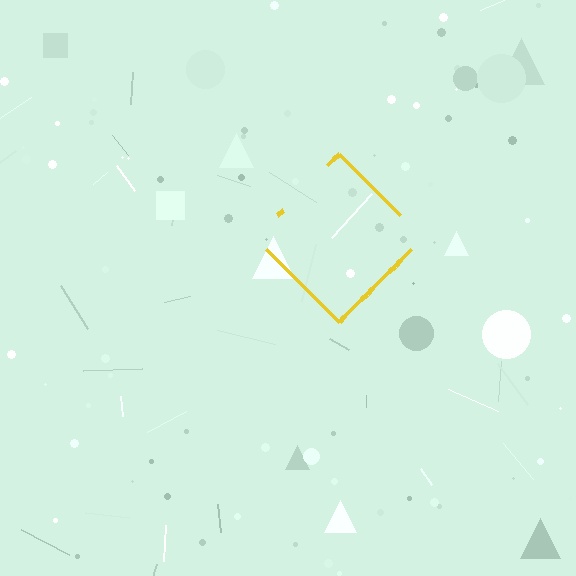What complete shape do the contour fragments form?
The contour fragments form a diamond.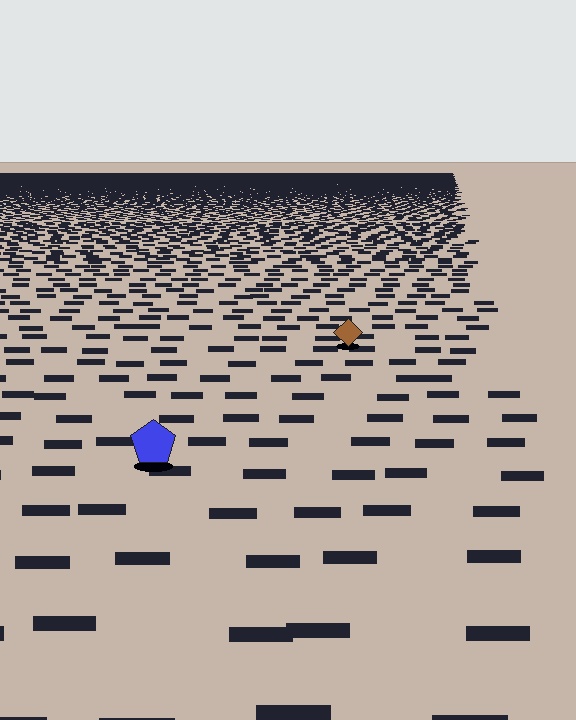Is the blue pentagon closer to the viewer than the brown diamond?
Yes. The blue pentagon is closer — you can tell from the texture gradient: the ground texture is coarser near it.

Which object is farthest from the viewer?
The brown diamond is farthest from the viewer. It appears smaller and the ground texture around it is denser.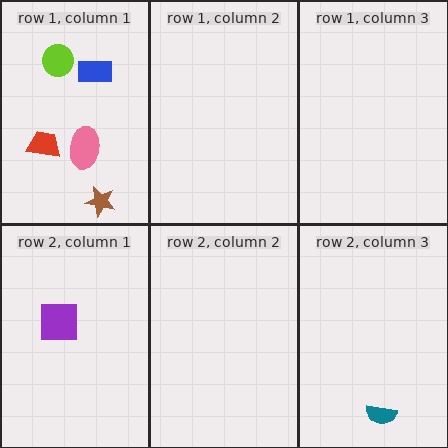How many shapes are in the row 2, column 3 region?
1.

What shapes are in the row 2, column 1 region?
The purple square.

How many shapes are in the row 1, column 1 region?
5.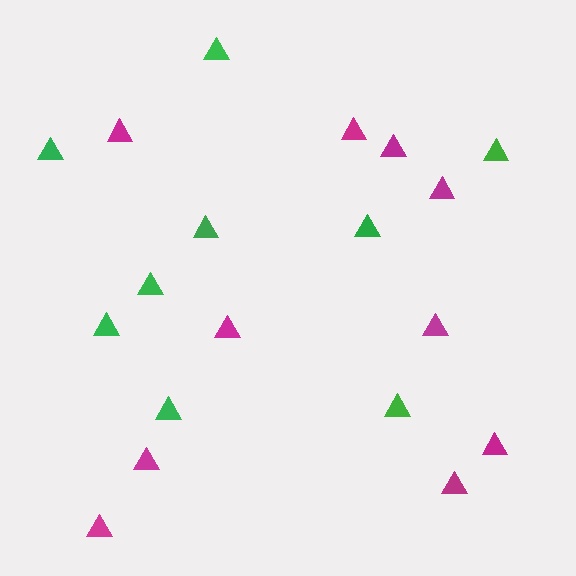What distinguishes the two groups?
There are 2 groups: one group of green triangles (9) and one group of magenta triangles (10).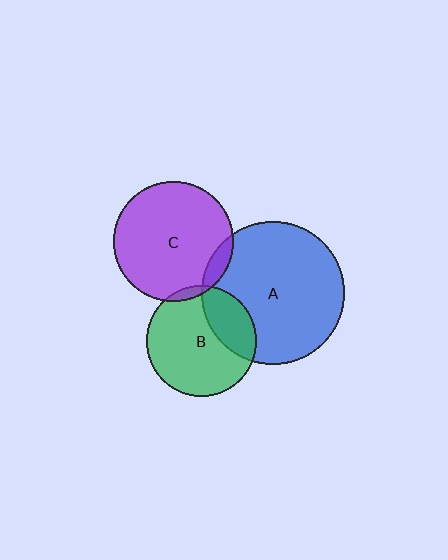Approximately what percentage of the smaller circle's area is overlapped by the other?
Approximately 5%.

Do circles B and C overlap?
Yes.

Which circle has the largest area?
Circle A (blue).